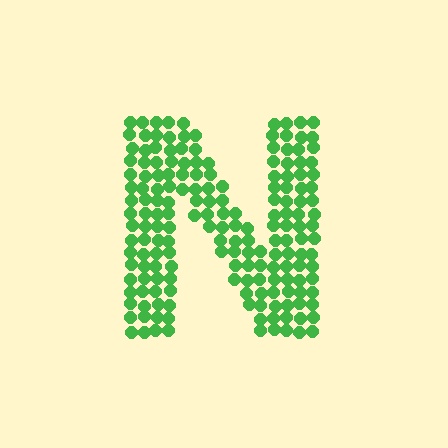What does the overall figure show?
The overall figure shows the letter N.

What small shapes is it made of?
It is made of small circles.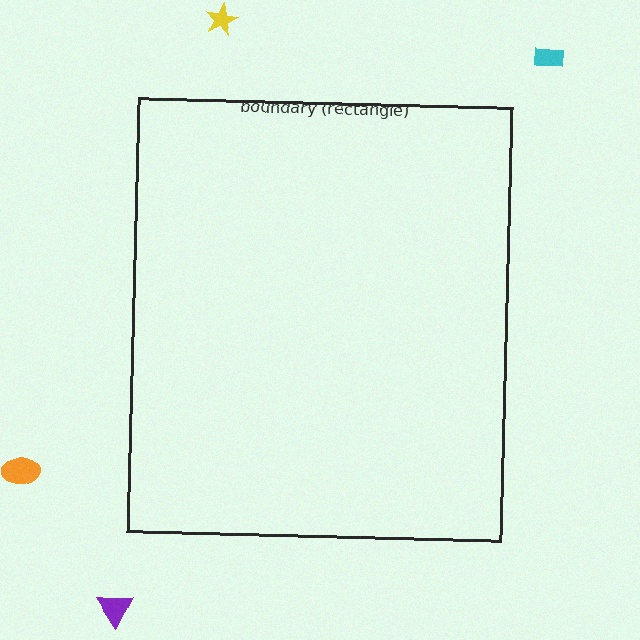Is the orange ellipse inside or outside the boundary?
Outside.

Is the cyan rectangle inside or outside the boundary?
Outside.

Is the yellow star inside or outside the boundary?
Outside.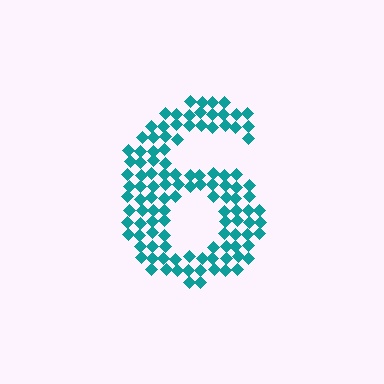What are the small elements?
The small elements are diamonds.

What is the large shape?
The large shape is the digit 6.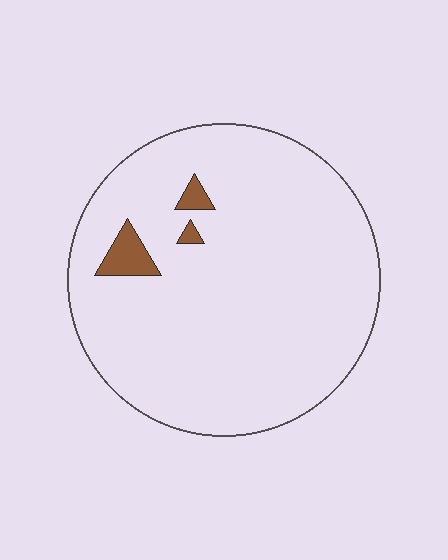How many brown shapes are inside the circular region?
3.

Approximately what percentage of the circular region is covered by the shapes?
Approximately 5%.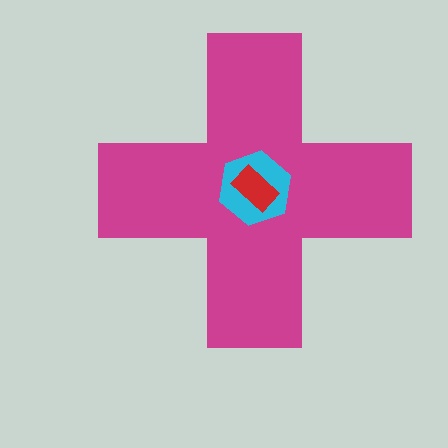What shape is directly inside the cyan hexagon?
The red rectangle.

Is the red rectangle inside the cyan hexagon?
Yes.